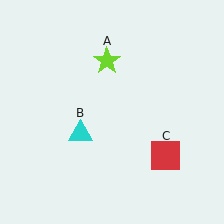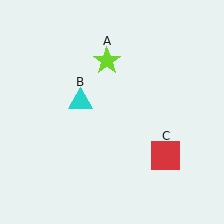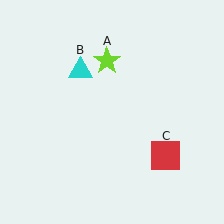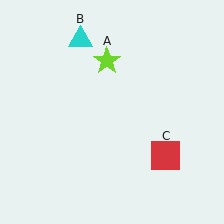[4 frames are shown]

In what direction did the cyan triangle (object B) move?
The cyan triangle (object B) moved up.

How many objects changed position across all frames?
1 object changed position: cyan triangle (object B).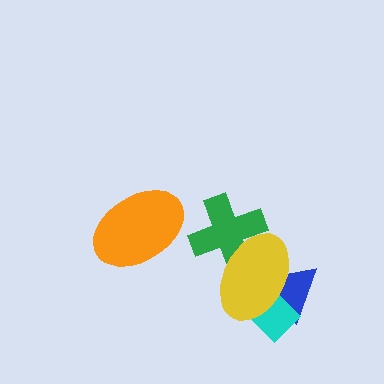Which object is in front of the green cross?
The yellow ellipse is in front of the green cross.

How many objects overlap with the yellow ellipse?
3 objects overlap with the yellow ellipse.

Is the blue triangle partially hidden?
Yes, it is partially covered by another shape.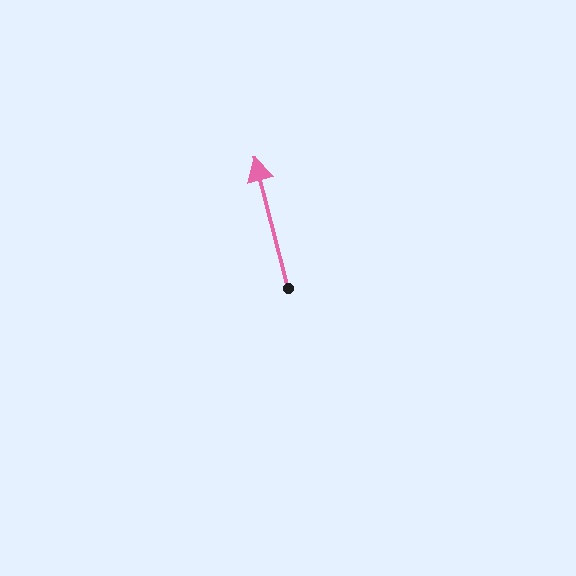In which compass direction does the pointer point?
North.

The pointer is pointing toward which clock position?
Roughly 12 o'clock.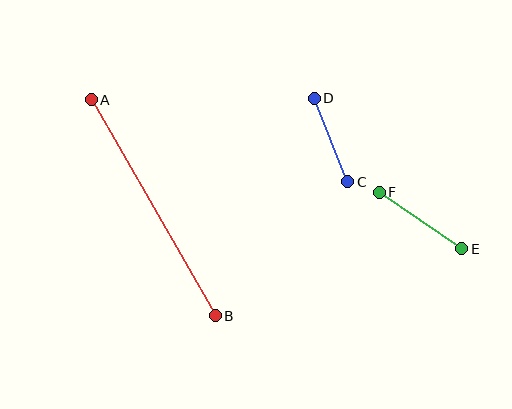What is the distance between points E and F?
The distance is approximately 100 pixels.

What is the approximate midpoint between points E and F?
The midpoint is at approximately (421, 220) pixels.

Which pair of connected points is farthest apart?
Points A and B are farthest apart.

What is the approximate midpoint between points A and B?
The midpoint is at approximately (153, 208) pixels.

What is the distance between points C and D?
The distance is approximately 90 pixels.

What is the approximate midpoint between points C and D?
The midpoint is at approximately (331, 140) pixels.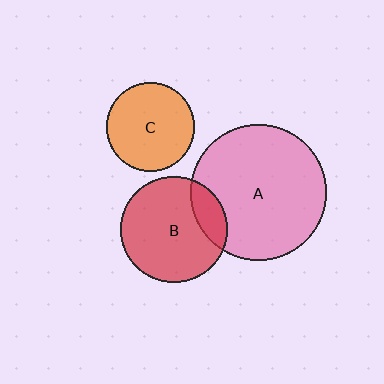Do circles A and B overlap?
Yes.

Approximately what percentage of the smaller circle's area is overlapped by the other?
Approximately 15%.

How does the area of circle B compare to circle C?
Approximately 1.4 times.